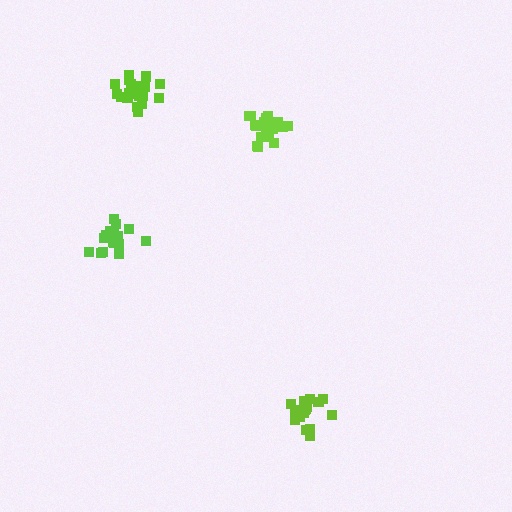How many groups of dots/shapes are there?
There are 4 groups.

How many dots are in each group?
Group 1: 18 dots, Group 2: 20 dots, Group 3: 18 dots, Group 4: 21 dots (77 total).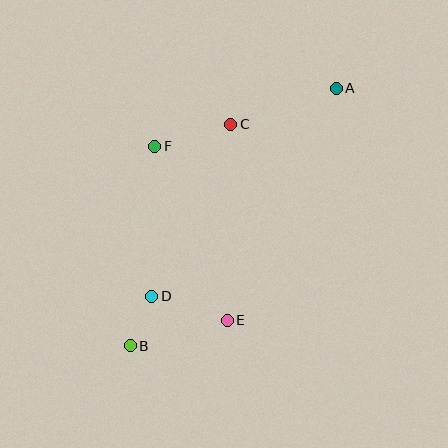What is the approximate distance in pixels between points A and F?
The distance between A and F is approximately 191 pixels.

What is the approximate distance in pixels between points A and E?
The distance between A and E is approximately 257 pixels.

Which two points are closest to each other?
Points B and D are closest to each other.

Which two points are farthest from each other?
Points A and B are farthest from each other.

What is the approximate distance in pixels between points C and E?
The distance between C and E is approximately 196 pixels.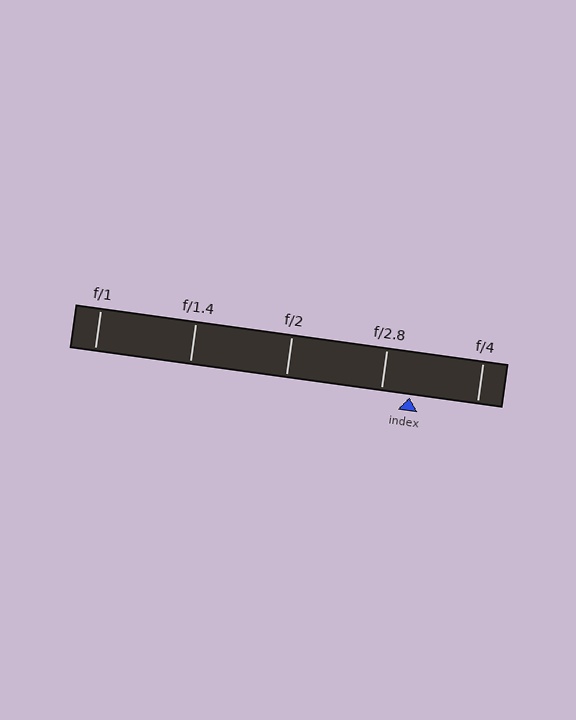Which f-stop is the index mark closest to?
The index mark is closest to f/2.8.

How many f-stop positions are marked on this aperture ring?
There are 5 f-stop positions marked.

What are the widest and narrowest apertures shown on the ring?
The widest aperture shown is f/1 and the narrowest is f/4.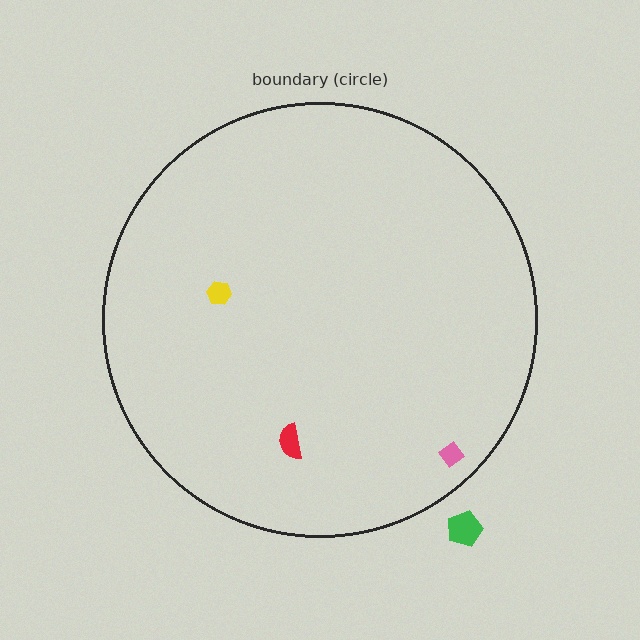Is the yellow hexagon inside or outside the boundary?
Inside.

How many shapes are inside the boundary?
3 inside, 1 outside.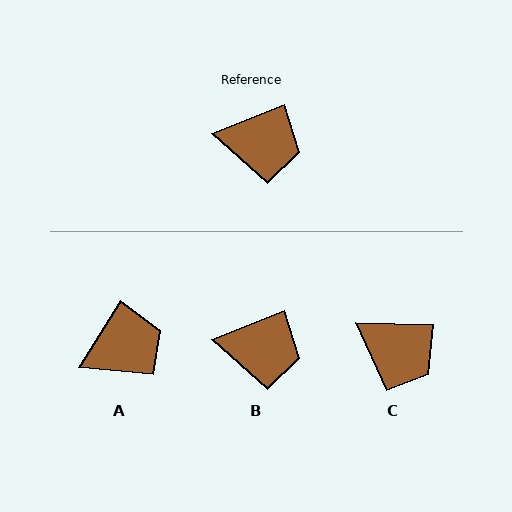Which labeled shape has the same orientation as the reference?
B.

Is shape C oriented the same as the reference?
No, it is off by about 23 degrees.